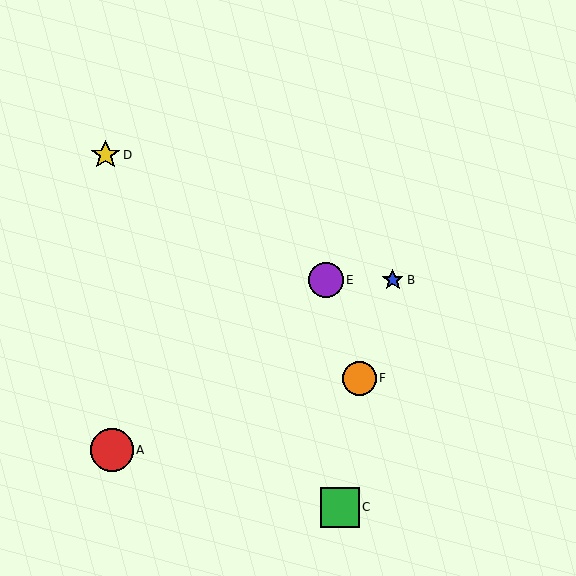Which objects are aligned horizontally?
Objects B, E are aligned horizontally.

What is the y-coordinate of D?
Object D is at y≈155.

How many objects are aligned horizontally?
2 objects (B, E) are aligned horizontally.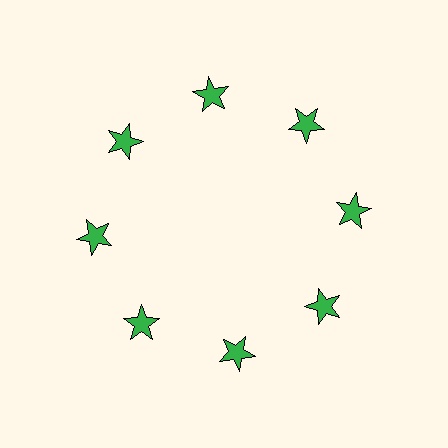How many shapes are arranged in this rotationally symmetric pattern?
There are 8 shapes, arranged in 8 groups of 1.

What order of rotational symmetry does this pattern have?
This pattern has 8-fold rotational symmetry.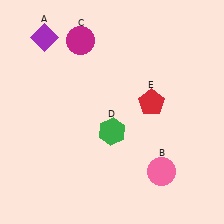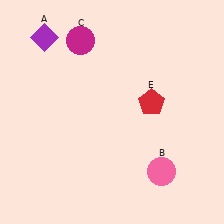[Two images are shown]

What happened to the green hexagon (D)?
The green hexagon (D) was removed in Image 2. It was in the bottom-left area of Image 1.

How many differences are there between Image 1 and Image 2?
There is 1 difference between the two images.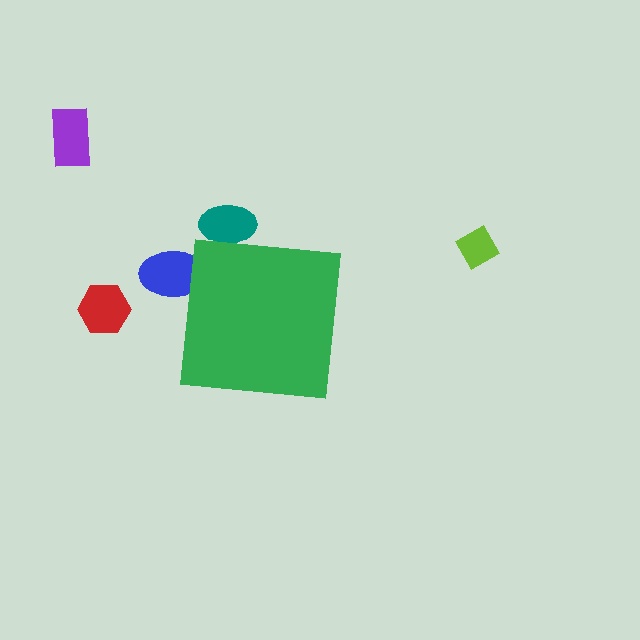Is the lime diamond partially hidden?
No, the lime diamond is fully visible.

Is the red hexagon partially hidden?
No, the red hexagon is fully visible.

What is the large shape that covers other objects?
A green square.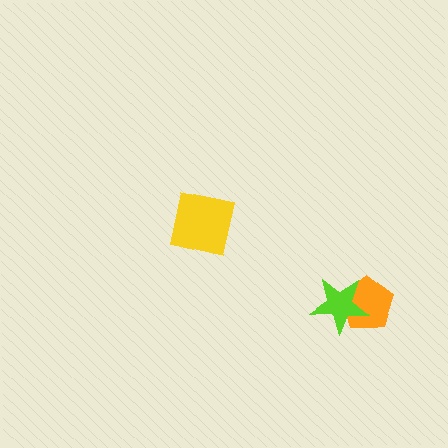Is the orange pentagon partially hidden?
Yes, it is partially covered by another shape.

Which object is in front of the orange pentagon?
The lime star is in front of the orange pentagon.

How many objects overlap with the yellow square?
0 objects overlap with the yellow square.